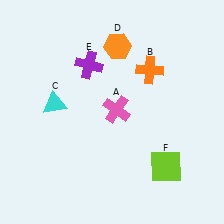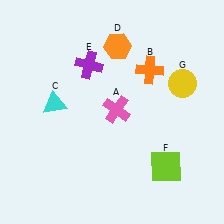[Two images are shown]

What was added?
A yellow circle (G) was added in Image 2.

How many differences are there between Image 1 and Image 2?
There is 1 difference between the two images.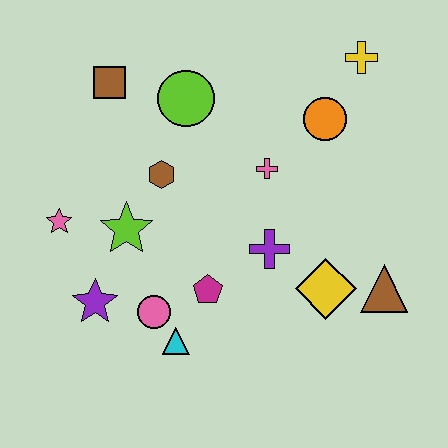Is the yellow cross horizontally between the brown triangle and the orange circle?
Yes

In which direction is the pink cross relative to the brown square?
The pink cross is to the right of the brown square.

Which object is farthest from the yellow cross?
The purple star is farthest from the yellow cross.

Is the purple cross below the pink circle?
No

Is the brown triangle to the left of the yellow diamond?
No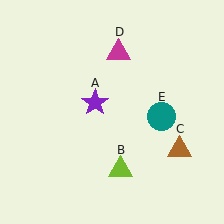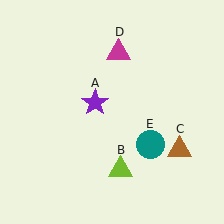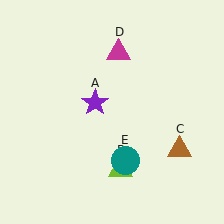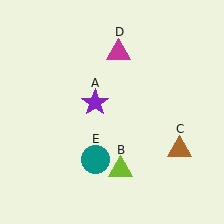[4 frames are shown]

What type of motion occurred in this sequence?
The teal circle (object E) rotated clockwise around the center of the scene.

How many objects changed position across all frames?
1 object changed position: teal circle (object E).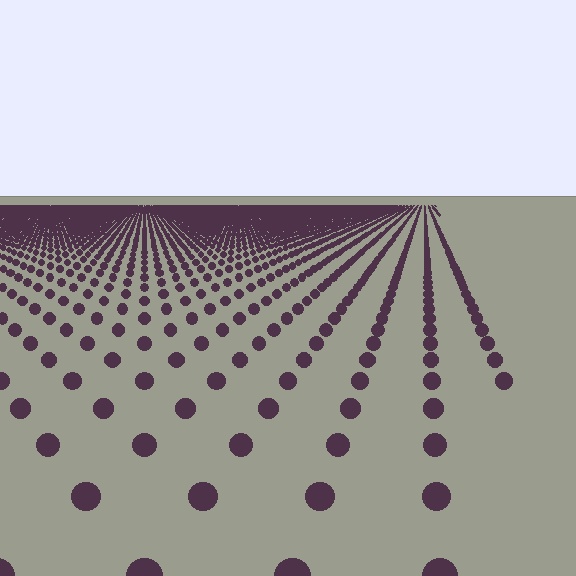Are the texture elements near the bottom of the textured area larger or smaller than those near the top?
Larger. Near the bottom, elements are closer to the viewer and appear at a bigger on-screen size.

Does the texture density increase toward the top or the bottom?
Density increases toward the top.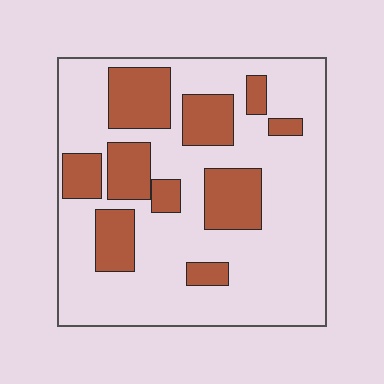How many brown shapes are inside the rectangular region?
10.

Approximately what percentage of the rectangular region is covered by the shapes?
Approximately 30%.